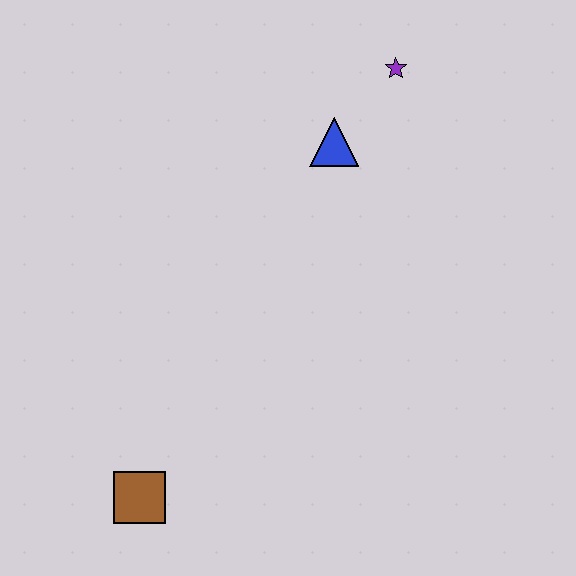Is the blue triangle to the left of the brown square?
No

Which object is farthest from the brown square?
The purple star is farthest from the brown square.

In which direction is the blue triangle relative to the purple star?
The blue triangle is below the purple star.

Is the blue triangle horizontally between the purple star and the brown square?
Yes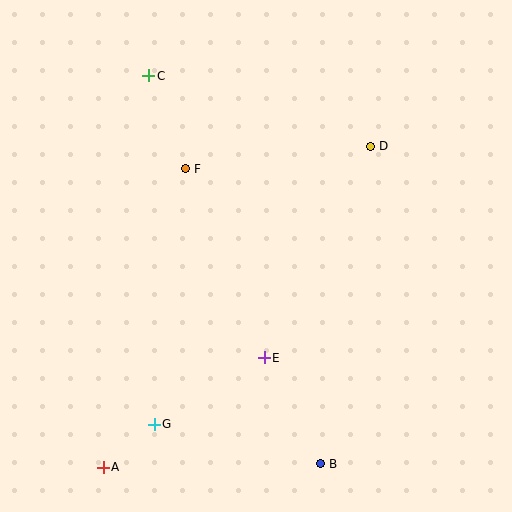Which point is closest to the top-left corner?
Point C is closest to the top-left corner.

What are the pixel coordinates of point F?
Point F is at (186, 169).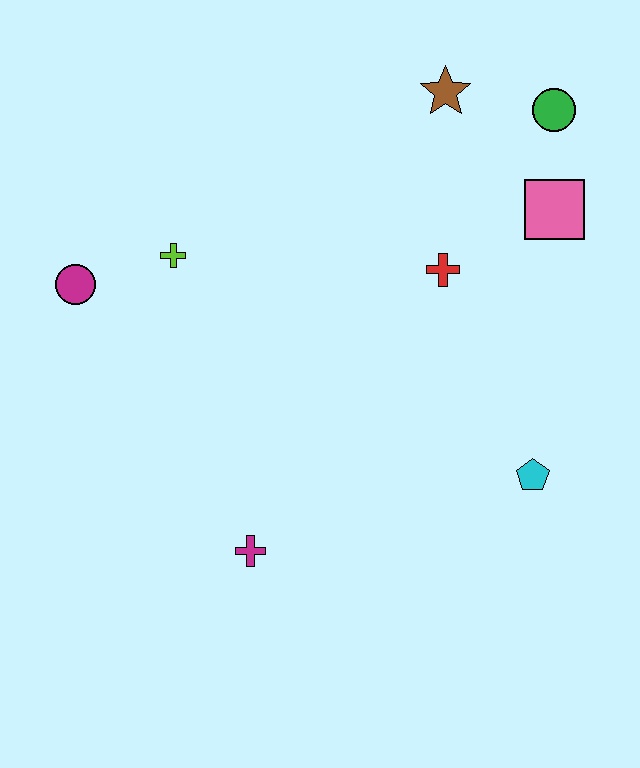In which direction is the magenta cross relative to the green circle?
The magenta cross is below the green circle.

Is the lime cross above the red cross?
Yes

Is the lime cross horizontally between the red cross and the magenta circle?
Yes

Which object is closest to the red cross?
The pink square is closest to the red cross.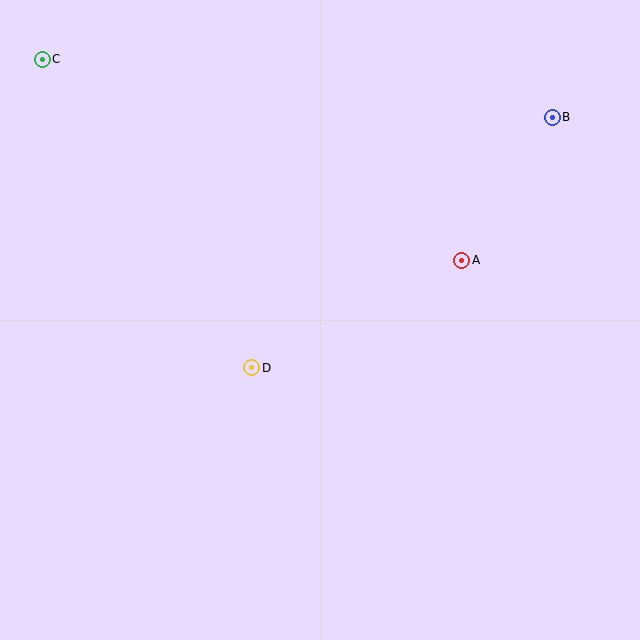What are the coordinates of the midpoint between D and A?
The midpoint between D and A is at (357, 314).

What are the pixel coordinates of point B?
Point B is at (552, 117).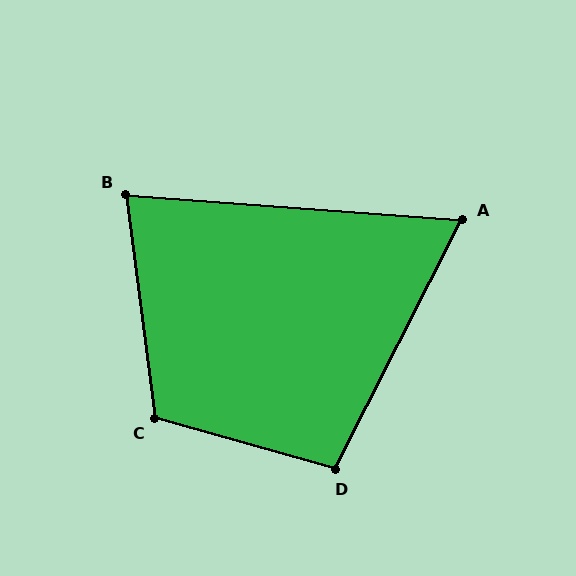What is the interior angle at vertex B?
Approximately 79 degrees (acute).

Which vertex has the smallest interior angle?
A, at approximately 67 degrees.